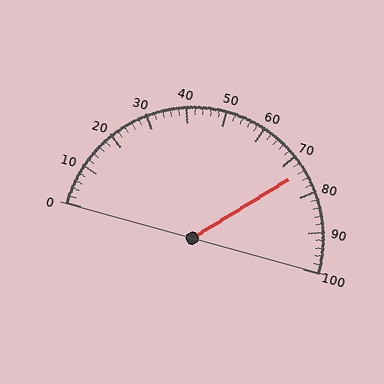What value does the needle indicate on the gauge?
The needle indicates approximately 74.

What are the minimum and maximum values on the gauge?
The gauge ranges from 0 to 100.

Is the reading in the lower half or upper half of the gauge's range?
The reading is in the upper half of the range (0 to 100).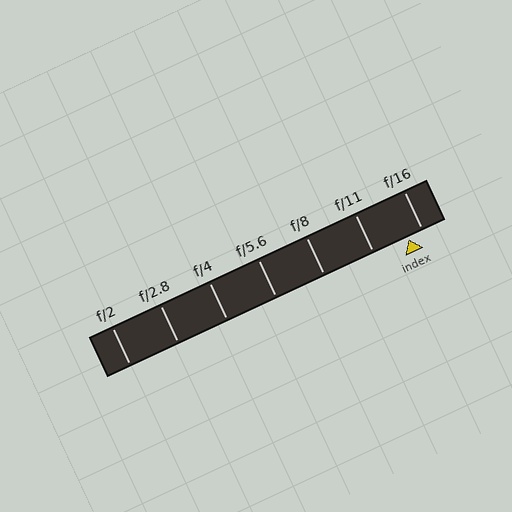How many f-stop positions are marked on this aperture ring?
There are 7 f-stop positions marked.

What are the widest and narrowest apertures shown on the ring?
The widest aperture shown is f/2 and the narrowest is f/16.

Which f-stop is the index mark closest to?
The index mark is closest to f/16.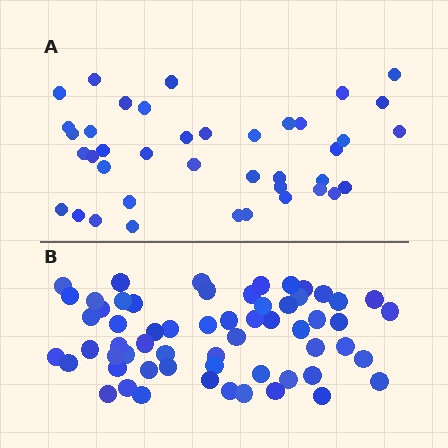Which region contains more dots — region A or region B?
Region B (the bottom region) has more dots.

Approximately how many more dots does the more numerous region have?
Region B has approximately 20 more dots than region A.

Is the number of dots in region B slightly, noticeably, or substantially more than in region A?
Region B has substantially more. The ratio is roughly 1.5 to 1.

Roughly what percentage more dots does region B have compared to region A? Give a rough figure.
About 50% more.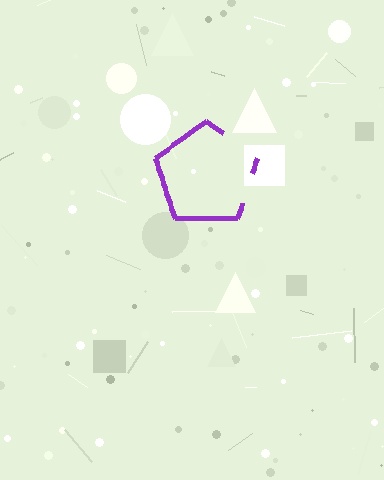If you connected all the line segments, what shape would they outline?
They would outline a pentagon.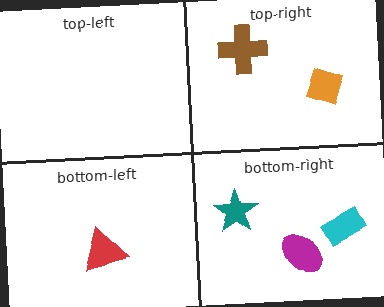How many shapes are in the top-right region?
2.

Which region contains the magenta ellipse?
The bottom-right region.